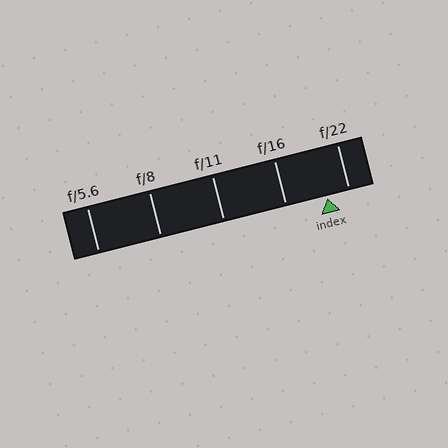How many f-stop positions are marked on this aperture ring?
There are 5 f-stop positions marked.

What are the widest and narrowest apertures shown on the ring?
The widest aperture shown is f/5.6 and the narrowest is f/22.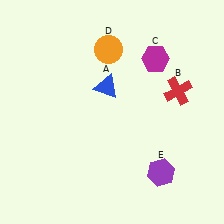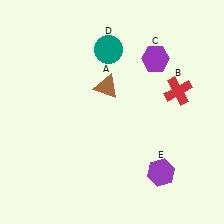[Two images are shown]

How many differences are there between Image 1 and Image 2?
There are 3 differences between the two images.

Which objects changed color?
A changed from blue to brown. C changed from magenta to purple. D changed from orange to teal.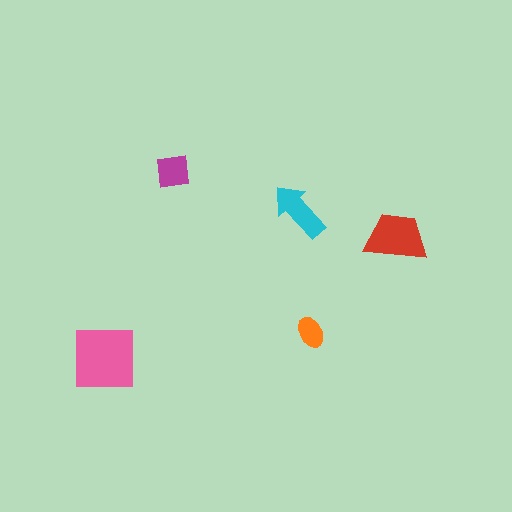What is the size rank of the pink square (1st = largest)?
1st.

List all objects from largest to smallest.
The pink square, the red trapezoid, the cyan arrow, the magenta square, the orange ellipse.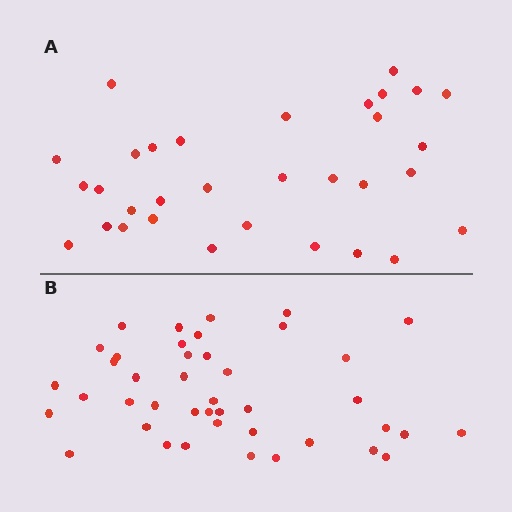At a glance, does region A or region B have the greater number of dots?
Region B (the bottom region) has more dots.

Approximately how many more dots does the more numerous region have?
Region B has roughly 10 or so more dots than region A.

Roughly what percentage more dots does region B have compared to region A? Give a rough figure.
About 30% more.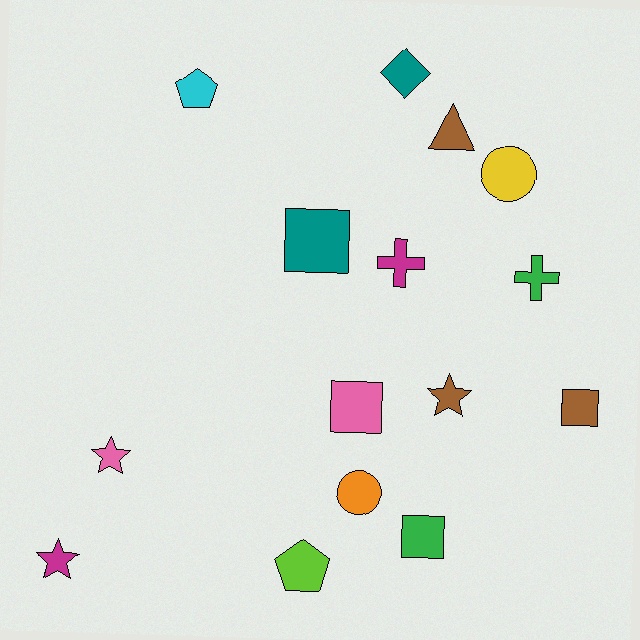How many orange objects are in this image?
There is 1 orange object.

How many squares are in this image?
There are 4 squares.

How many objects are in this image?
There are 15 objects.